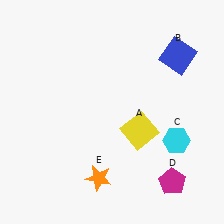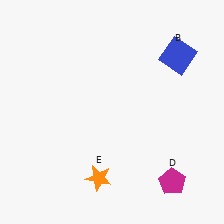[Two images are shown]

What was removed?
The cyan hexagon (C), the yellow square (A) were removed in Image 2.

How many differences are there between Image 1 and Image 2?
There are 2 differences between the two images.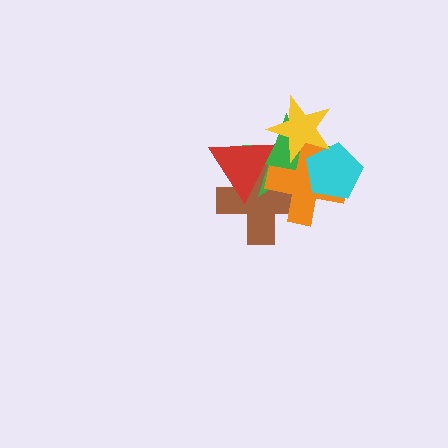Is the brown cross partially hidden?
Yes, it is partially covered by another shape.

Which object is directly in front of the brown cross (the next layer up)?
The green star is directly in front of the brown cross.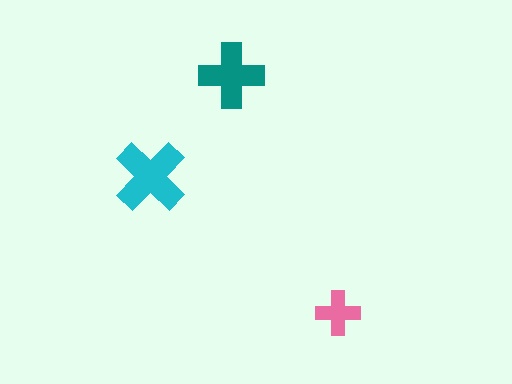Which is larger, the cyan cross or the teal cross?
The cyan one.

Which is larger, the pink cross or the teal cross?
The teal one.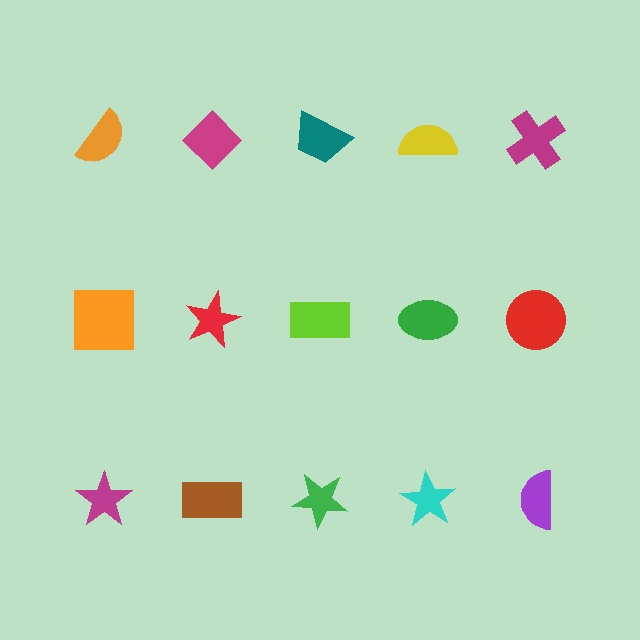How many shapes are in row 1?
5 shapes.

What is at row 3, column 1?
A magenta star.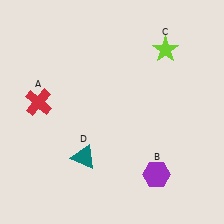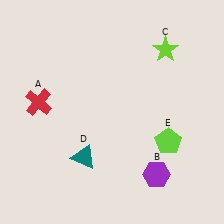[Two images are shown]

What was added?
A lime pentagon (E) was added in Image 2.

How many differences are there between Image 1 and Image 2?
There is 1 difference between the two images.